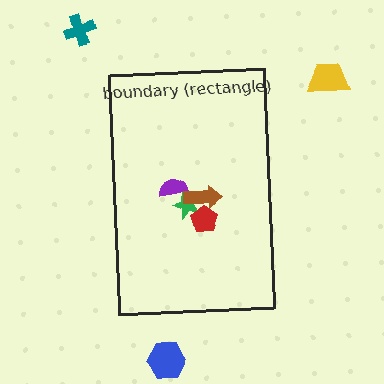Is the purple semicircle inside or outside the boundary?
Inside.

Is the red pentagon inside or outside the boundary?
Inside.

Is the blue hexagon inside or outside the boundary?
Outside.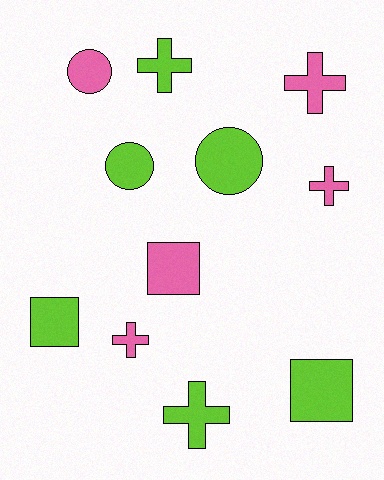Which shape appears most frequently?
Cross, with 5 objects.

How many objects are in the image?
There are 11 objects.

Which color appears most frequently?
Lime, with 6 objects.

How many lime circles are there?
There are 2 lime circles.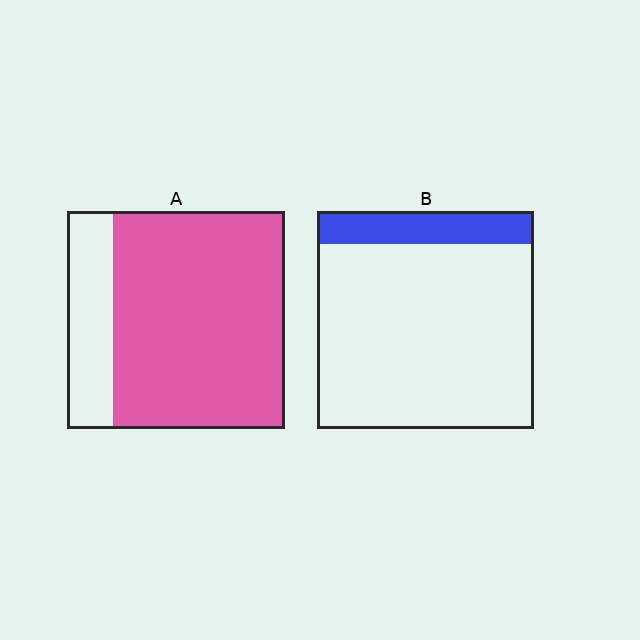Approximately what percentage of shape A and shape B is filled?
A is approximately 80% and B is approximately 15%.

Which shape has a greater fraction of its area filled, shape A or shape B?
Shape A.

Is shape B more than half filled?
No.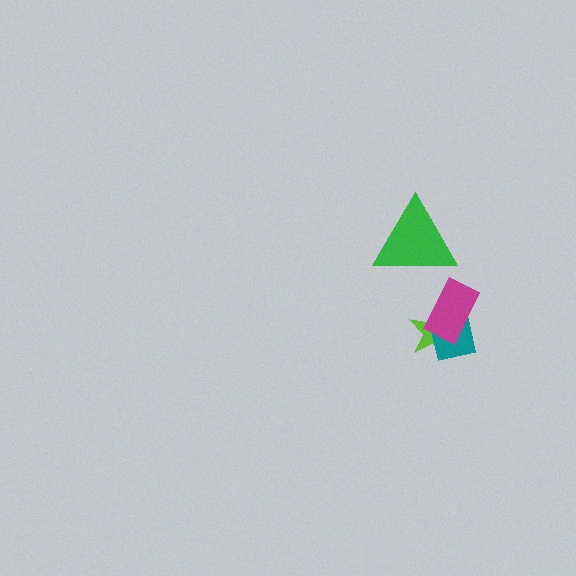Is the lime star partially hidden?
Yes, it is partially covered by another shape.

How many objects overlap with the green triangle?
0 objects overlap with the green triangle.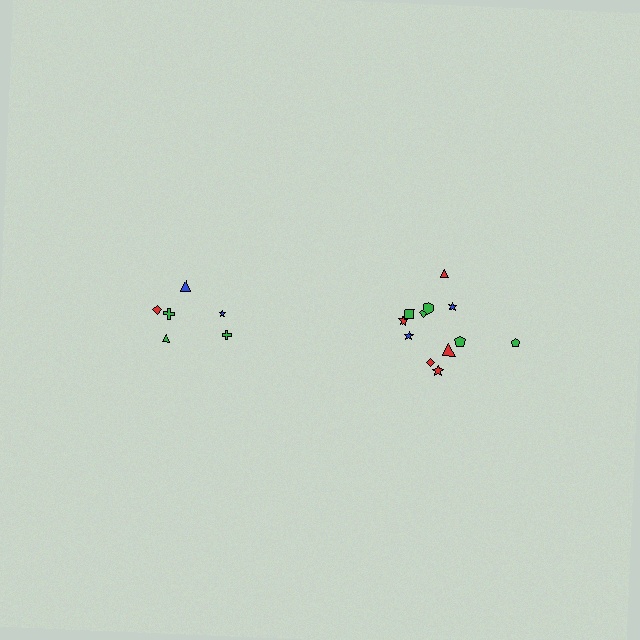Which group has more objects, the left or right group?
The right group.